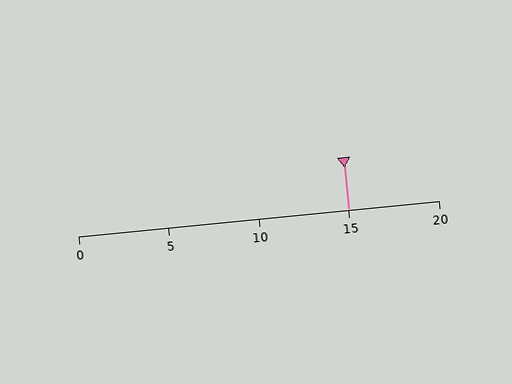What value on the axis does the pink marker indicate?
The marker indicates approximately 15.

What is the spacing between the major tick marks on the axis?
The major ticks are spaced 5 apart.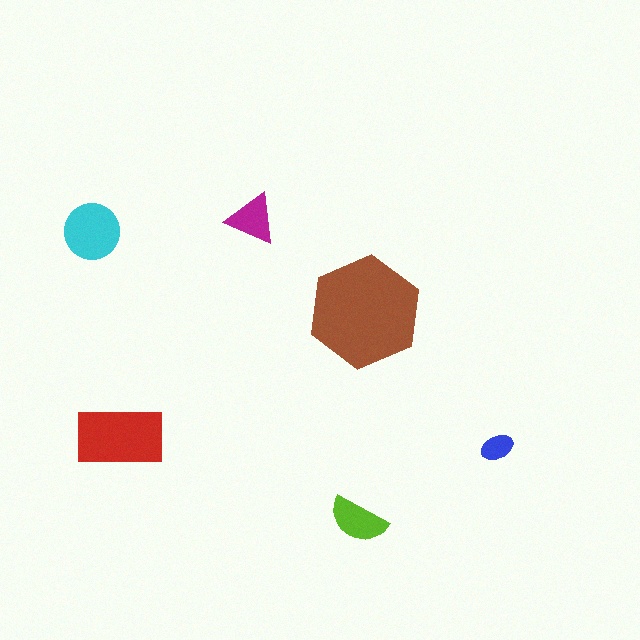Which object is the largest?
The brown hexagon.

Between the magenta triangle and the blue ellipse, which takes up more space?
The magenta triangle.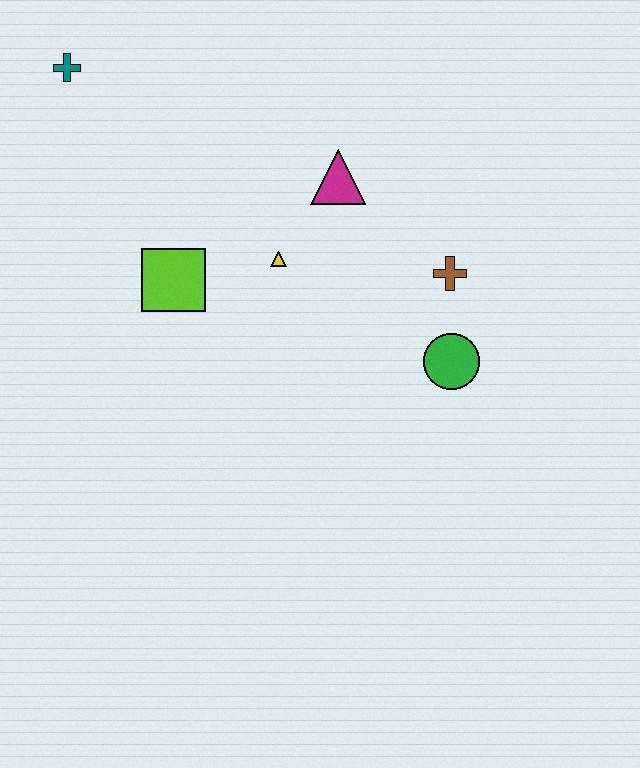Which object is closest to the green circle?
The brown cross is closest to the green circle.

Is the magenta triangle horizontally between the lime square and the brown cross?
Yes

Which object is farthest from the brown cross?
The teal cross is farthest from the brown cross.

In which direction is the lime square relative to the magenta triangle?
The lime square is to the left of the magenta triangle.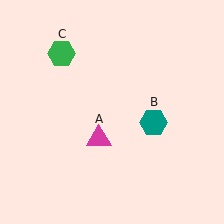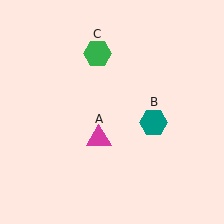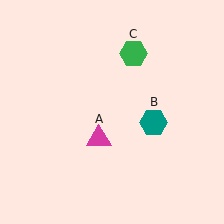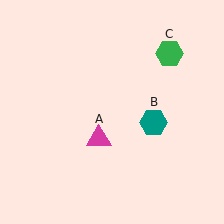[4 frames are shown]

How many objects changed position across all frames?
1 object changed position: green hexagon (object C).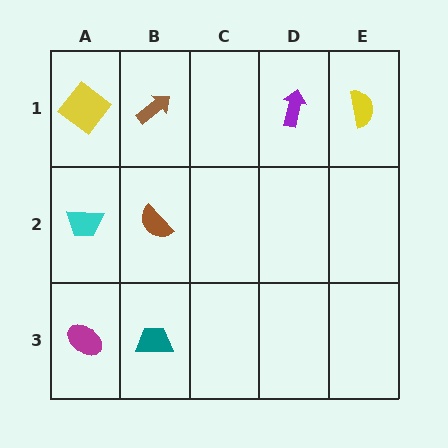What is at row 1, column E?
A yellow semicircle.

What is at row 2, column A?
A cyan trapezoid.